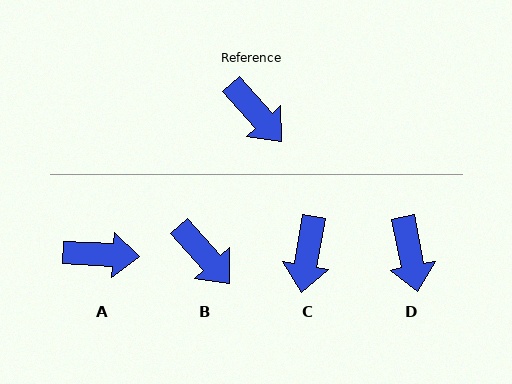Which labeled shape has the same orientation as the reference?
B.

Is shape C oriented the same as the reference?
No, it is off by about 51 degrees.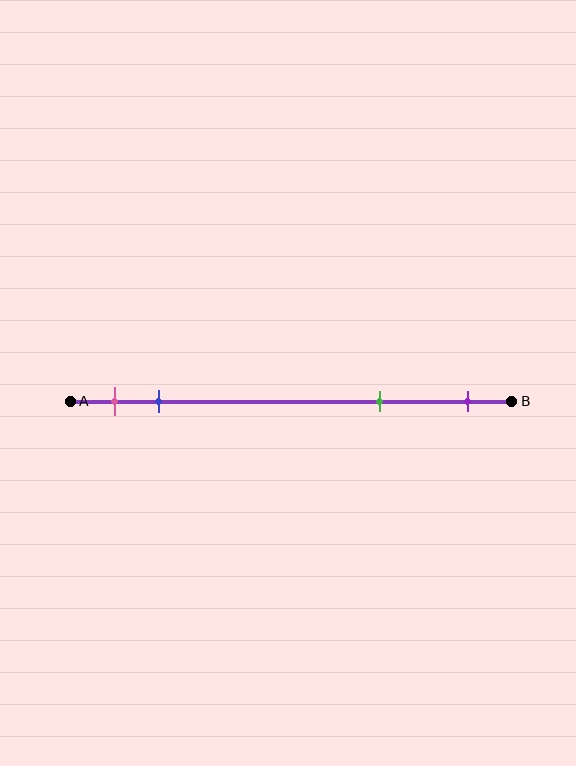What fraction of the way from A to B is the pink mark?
The pink mark is approximately 10% (0.1) of the way from A to B.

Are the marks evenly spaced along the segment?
No, the marks are not evenly spaced.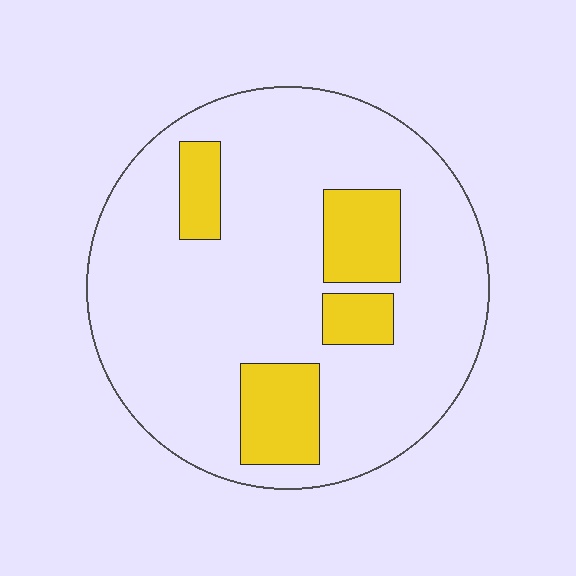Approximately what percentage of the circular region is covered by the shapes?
Approximately 20%.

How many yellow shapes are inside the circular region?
4.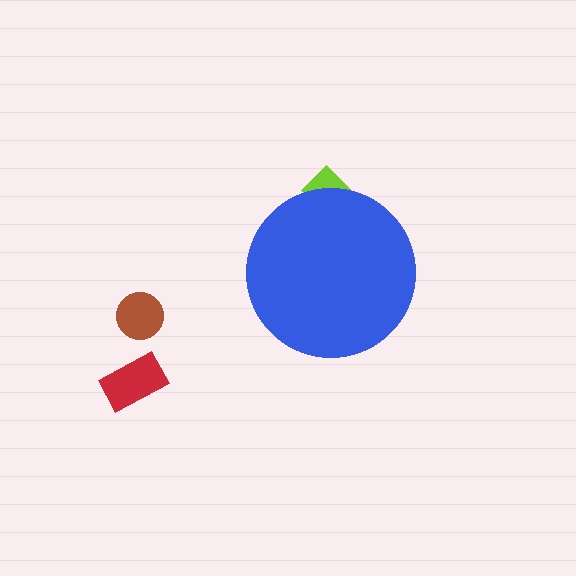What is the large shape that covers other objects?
A blue circle.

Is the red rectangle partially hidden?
No, the red rectangle is fully visible.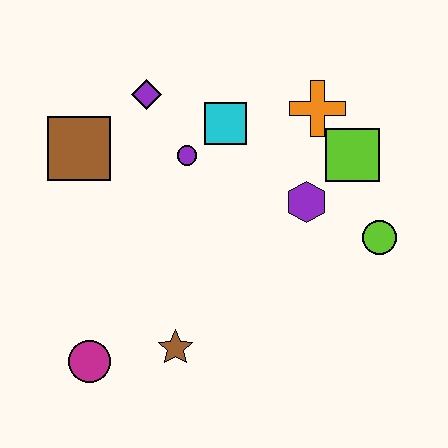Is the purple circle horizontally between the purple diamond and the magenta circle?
No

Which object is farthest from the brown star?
The orange cross is farthest from the brown star.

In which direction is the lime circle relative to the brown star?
The lime circle is to the right of the brown star.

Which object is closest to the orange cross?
The lime square is closest to the orange cross.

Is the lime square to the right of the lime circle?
No